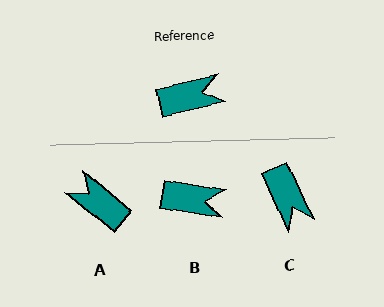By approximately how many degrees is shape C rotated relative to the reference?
Approximately 79 degrees clockwise.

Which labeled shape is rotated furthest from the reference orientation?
A, about 127 degrees away.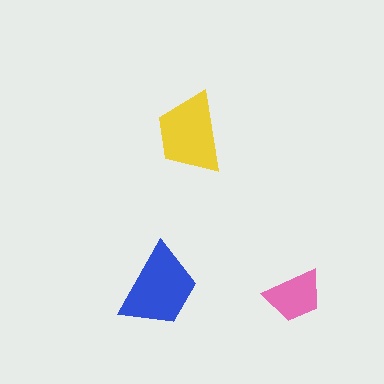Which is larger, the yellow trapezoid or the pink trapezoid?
The yellow one.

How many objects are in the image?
There are 3 objects in the image.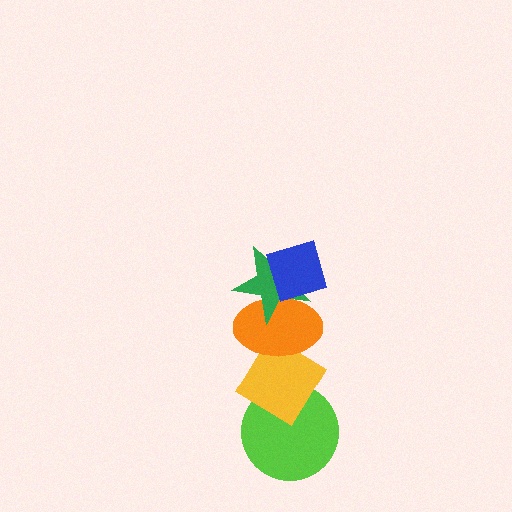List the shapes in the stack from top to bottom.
From top to bottom: the blue diamond, the green star, the orange ellipse, the yellow diamond, the lime circle.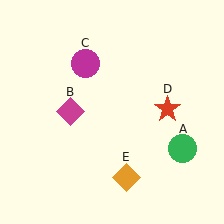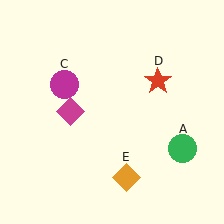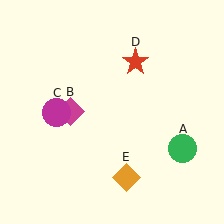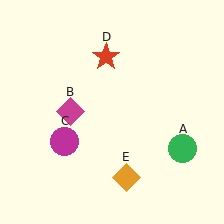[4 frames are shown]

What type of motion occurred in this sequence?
The magenta circle (object C), red star (object D) rotated counterclockwise around the center of the scene.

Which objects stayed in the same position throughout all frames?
Green circle (object A) and magenta diamond (object B) and orange diamond (object E) remained stationary.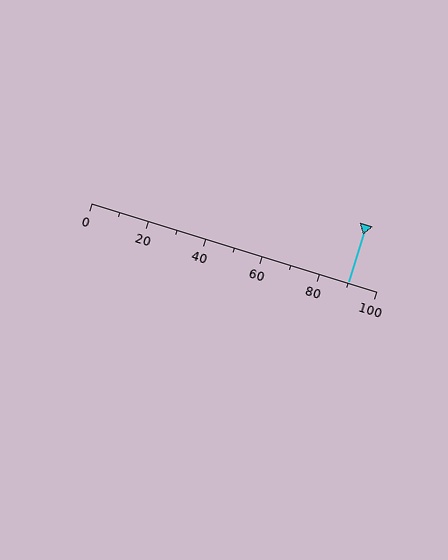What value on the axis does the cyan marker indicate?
The marker indicates approximately 90.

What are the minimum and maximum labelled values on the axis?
The axis runs from 0 to 100.